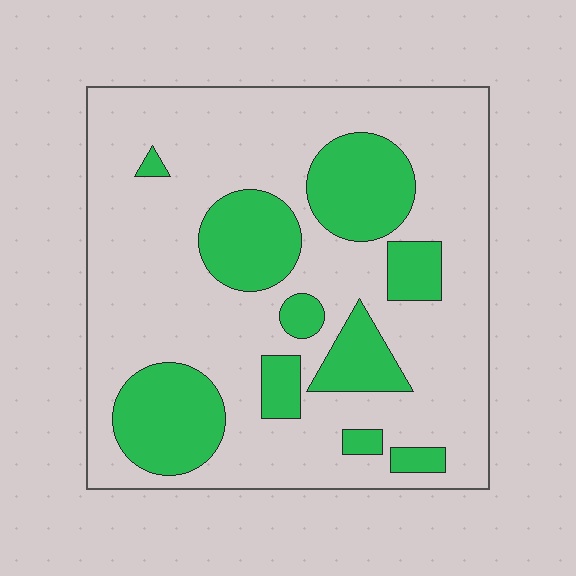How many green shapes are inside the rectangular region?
10.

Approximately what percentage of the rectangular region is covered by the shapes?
Approximately 25%.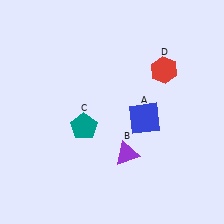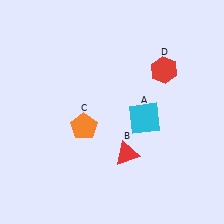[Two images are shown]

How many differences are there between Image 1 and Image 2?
There are 3 differences between the two images.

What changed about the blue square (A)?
In Image 1, A is blue. In Image 2, it changed to cyan.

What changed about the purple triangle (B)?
In Image 1, B is purple. In Image 2, it changed to red.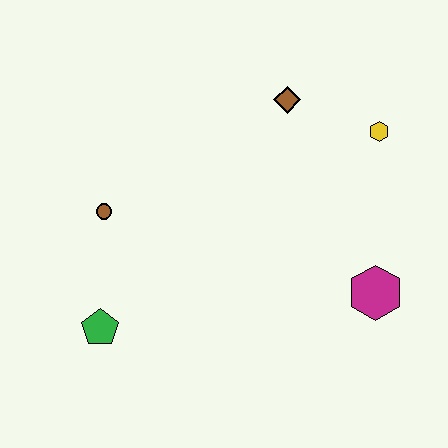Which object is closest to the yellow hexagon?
The brown diamond is closest to the yellow hexagon.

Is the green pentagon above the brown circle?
No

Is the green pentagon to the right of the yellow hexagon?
No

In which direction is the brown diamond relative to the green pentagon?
The brown diamond is above the green pentagon.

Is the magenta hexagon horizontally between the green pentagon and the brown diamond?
No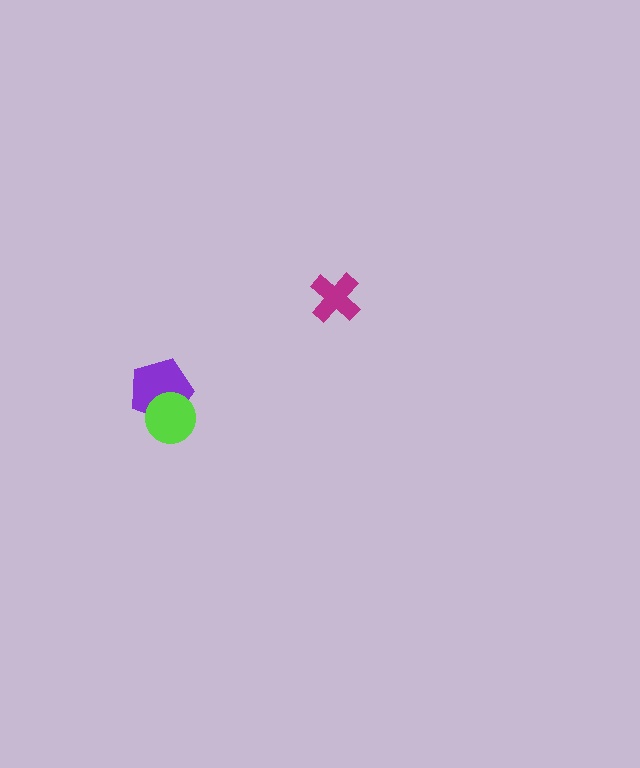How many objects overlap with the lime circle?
1 object overlaps with the lime circle.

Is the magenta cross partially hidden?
No, no other shape covers it.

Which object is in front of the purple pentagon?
The lime circle is in front of the purple pentagon.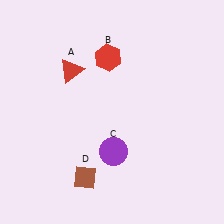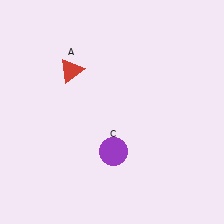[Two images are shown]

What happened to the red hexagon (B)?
The red hexagon (B) was removed in Image 2. It was in the top-left area of Image 1.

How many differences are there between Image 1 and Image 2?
There are 2 differences between the two images.